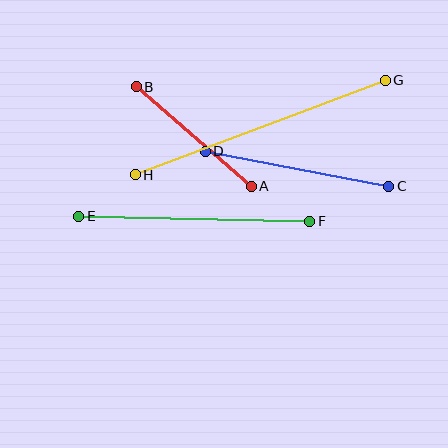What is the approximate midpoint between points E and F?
The midpoint is at approximately (194, 219) pixels.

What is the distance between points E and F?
The distance is approximately 231 pixels.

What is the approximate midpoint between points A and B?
The midpoint is at approximately (194, 136) pixels.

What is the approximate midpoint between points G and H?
The midpoint is at approximately (260, 127) pixels.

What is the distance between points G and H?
The distance is approximately 268 pixels.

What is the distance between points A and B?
The distance is approximately 152 pixels.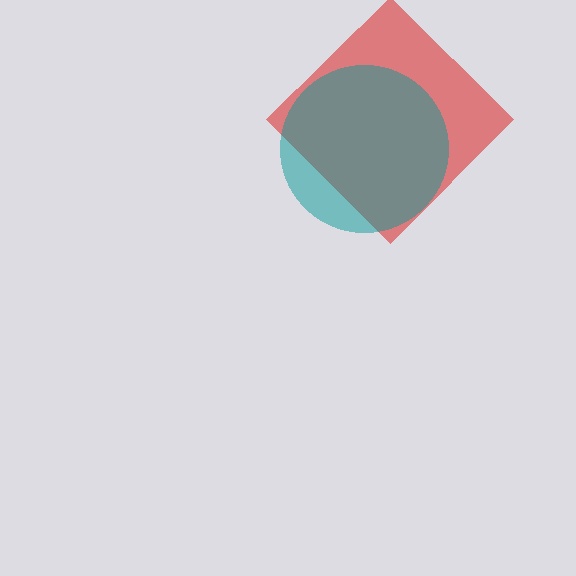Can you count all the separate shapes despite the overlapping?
Yes, there are 2 separate shapes.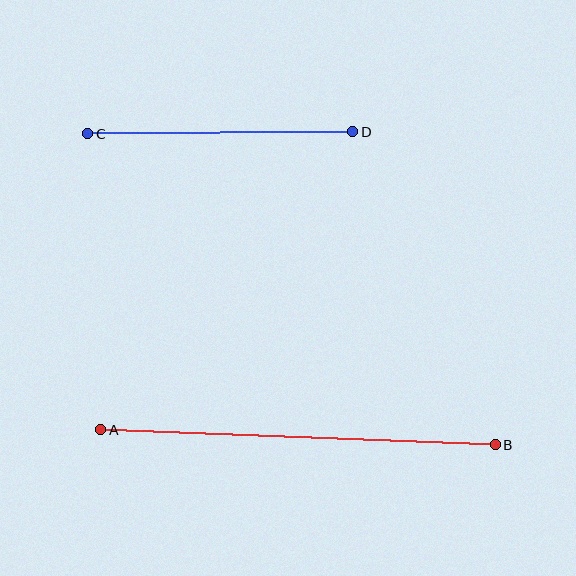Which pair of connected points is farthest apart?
Points A and B are farthest apart.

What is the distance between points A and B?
The distance is approximately 395 pixels.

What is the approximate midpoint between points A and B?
The midpoint is at approximately (298, 437) pixels.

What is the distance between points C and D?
The distance is approximately 265 pixels.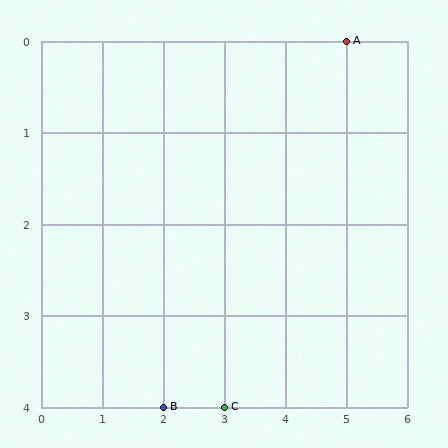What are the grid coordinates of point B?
Point B is at grid coordinates (2, 4).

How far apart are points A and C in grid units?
Points A and C are 2 columns and 4 rows apart (about 4.5 grid units diagonally).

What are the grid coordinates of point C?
Point C is at grid coordinates (3, 4).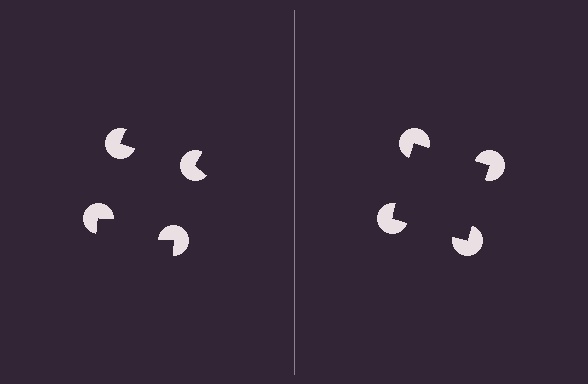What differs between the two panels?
The pac-man discs are positioned identically on both sides; only the wedge orientations differ. On the right they align to a square; on the left they are misaligned.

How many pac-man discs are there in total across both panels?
8 — 4 on each side.